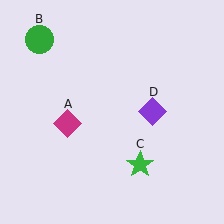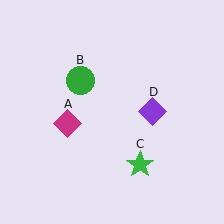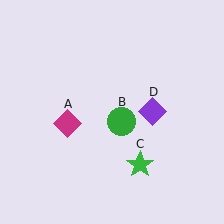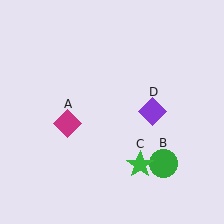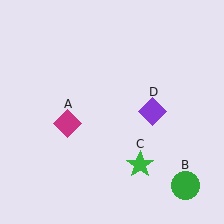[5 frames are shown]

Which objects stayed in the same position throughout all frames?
Magenta diamond (object A) and green star (object C) and purple diamond (object D) remained stationary.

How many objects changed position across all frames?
1 object changed position: green circle (object B).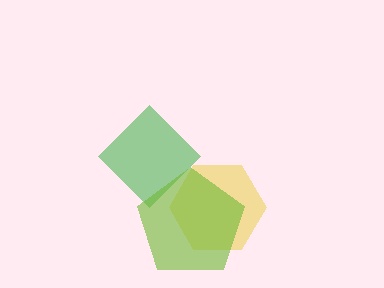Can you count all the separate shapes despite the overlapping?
Yes, there are 3 separate shapes.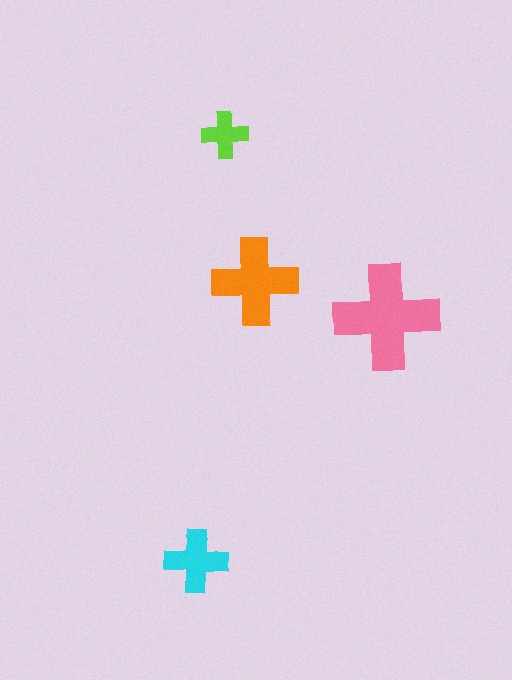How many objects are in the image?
There are 4 objects in the image.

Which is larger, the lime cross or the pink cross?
The pink one.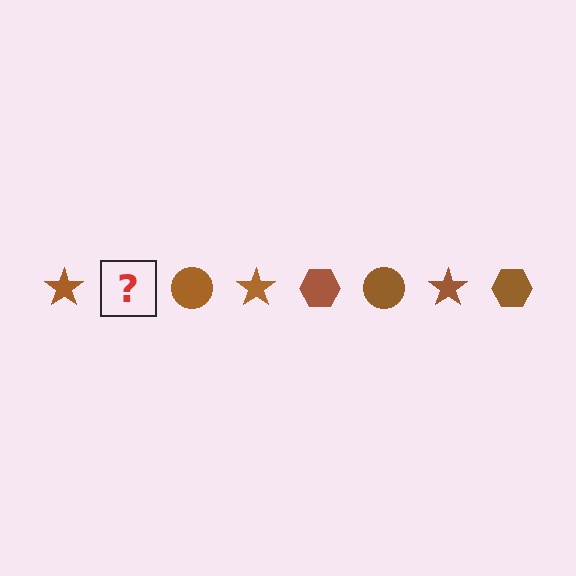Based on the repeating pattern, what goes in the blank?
The blank should be a brown hexagon.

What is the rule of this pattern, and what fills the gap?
The rule is that the pattern cycles through star, hexagon, circle shapes in brown. The gap should be filled with a brown hexagon.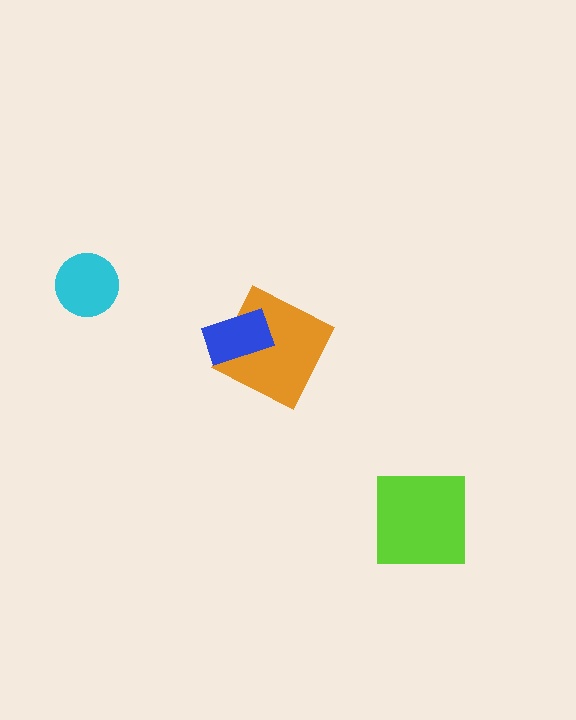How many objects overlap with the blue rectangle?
1 object overlaps with the blue rectangle.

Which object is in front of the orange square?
The blue rectangle is in front of the orange square.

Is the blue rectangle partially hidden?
No, no other shape covers it.